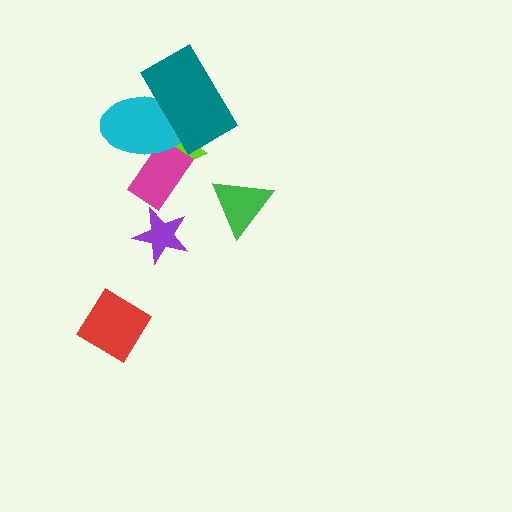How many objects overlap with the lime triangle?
3 objects overlap with the lime triangle.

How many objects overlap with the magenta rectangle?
2 objects overlap with the magenta rectangle.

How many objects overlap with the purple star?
0 objects overlap with the purple star.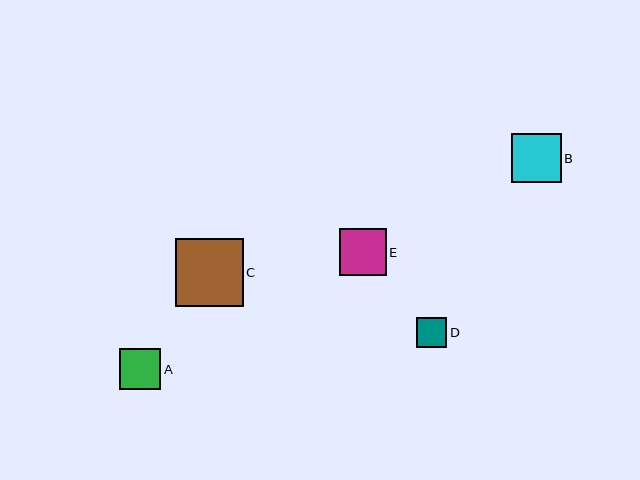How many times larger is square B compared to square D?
Square B is approximately 1.6 times the size of square D.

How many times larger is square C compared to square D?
Square C is approximately 2.2 times the size of square D.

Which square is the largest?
Square C is the largest with a size of approximately 68 pixels.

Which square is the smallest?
Square D is the smallest with a size of approximately 30 pixels.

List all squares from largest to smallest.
From largest to smallest: C, B, E, A, D.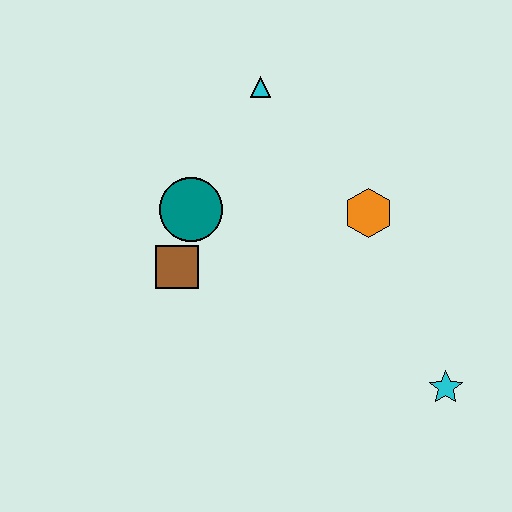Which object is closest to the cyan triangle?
The teal circle is closest to the cyan triangle.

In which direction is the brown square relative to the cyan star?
The brown square is to the left of the cyan star.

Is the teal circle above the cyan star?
Yes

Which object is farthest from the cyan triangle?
The cyan star is farthest from the cyan triangle.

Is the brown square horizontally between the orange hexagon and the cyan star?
No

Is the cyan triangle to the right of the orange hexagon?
No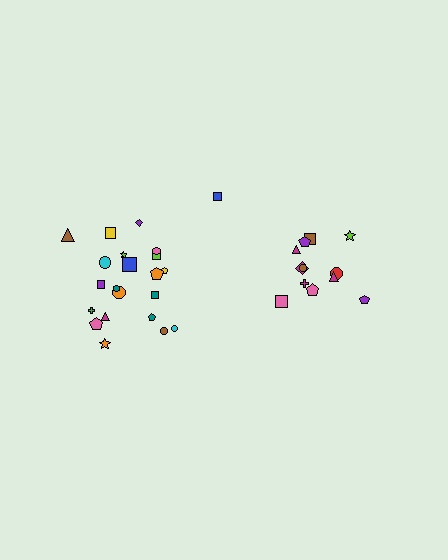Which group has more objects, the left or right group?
The left group.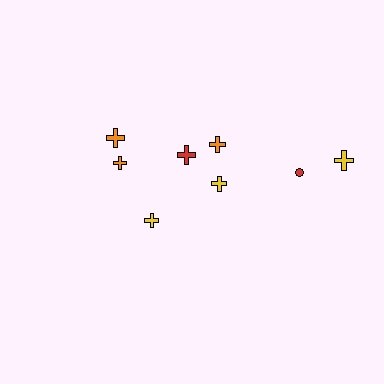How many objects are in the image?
There are 8 objects.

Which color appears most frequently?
Yellow, with 3 objects.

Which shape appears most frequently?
Cross, with 7 objects.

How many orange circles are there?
There are no orange circles.